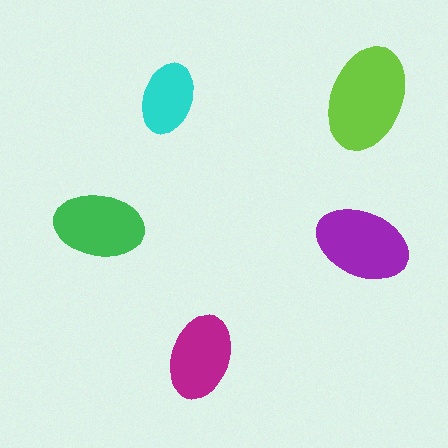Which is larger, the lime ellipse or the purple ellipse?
The lime one.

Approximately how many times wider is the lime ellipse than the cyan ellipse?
About 1.5 times wider.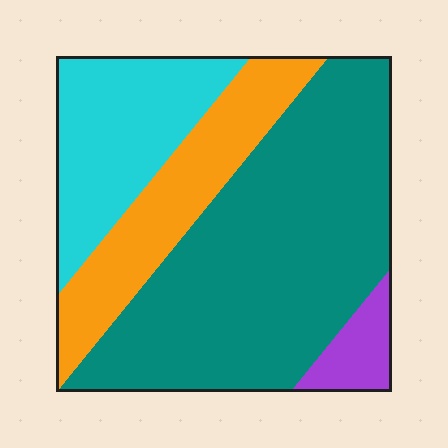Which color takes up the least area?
Purple, at roughly 5%.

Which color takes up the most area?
Teal, at roughly 55%.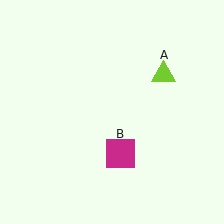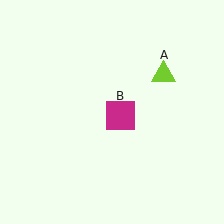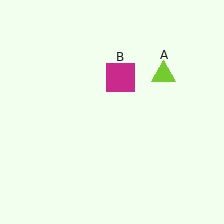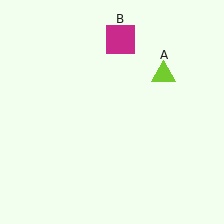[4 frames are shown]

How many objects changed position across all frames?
1 object changed position: magenta square (object B).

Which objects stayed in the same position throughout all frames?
Lime triangle (object A) remained stationary.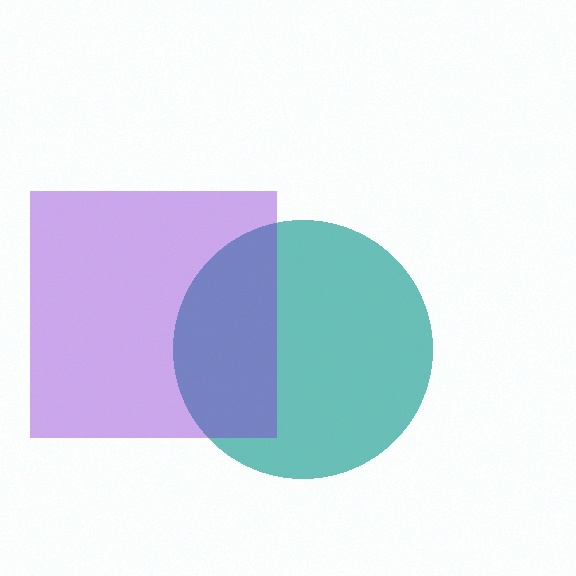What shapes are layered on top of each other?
The layered shapes are: a teal circle, a purple square.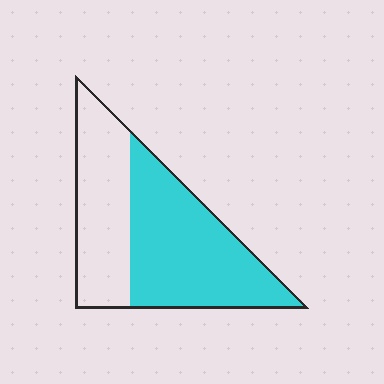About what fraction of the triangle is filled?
About three fifths (3/5).